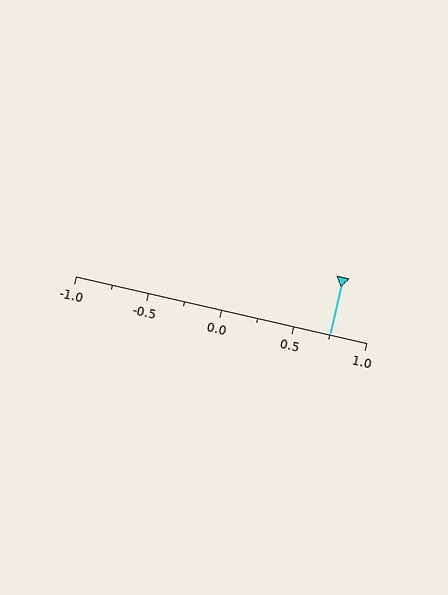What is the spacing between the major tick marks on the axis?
The major ticks are spaced 0.5 apart.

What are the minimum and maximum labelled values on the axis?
The axis runs from -1.0 to 1.0.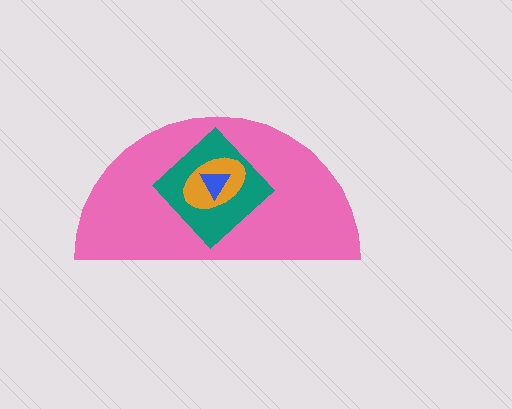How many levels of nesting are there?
4.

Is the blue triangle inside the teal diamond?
Yes.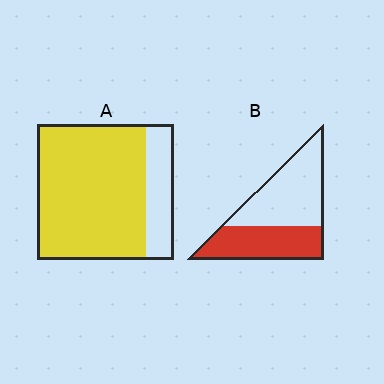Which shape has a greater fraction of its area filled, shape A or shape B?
Shape A.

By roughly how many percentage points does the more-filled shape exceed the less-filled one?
By roughly 35 percentage points (A over B).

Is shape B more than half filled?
No.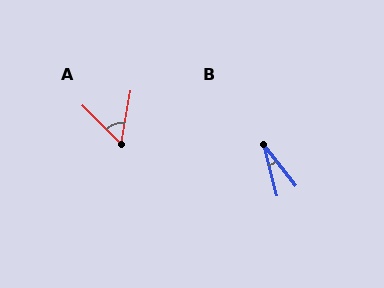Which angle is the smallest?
B, at approximately 24 degrees.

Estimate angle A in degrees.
Approximately 55 degrees.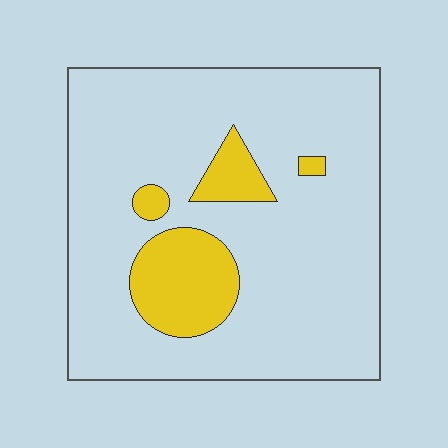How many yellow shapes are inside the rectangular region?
4.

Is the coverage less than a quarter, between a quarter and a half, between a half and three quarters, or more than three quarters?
Less than a quarter.